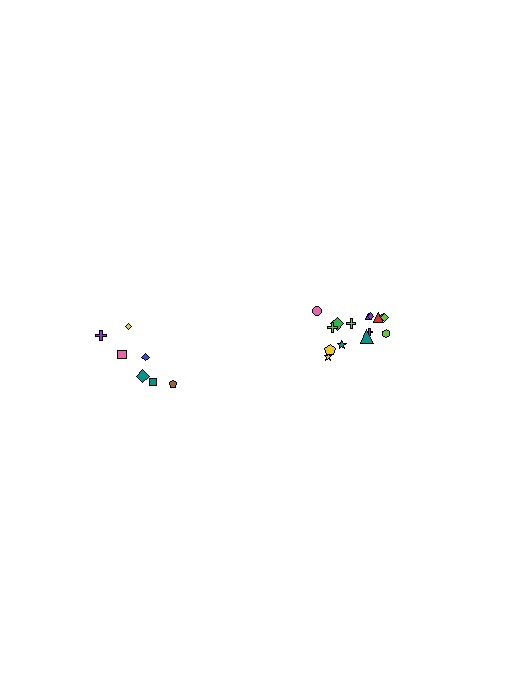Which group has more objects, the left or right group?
The right group.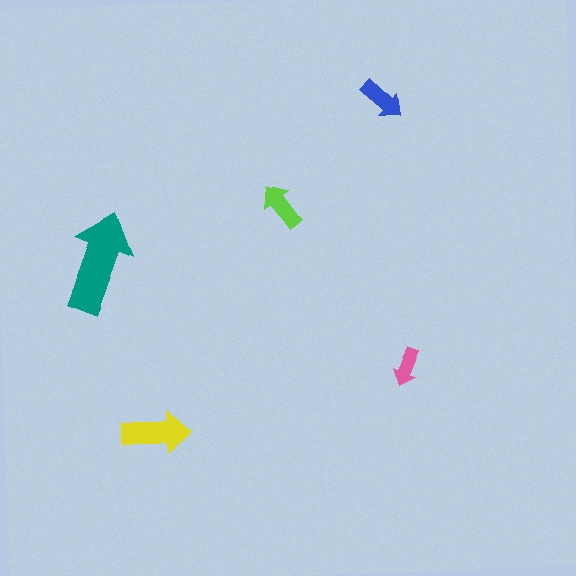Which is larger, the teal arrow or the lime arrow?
The teal one.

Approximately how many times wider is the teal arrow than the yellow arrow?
About 1.5 times wider.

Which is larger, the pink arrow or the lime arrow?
The lime one.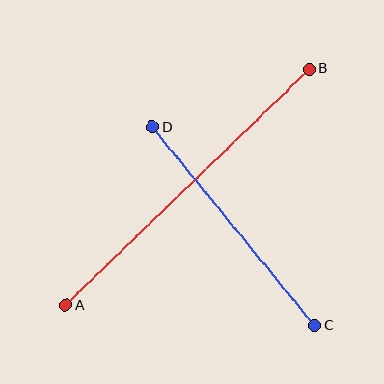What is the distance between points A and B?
The distance is approximately 339 pixels.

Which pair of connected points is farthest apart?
Points A and B are farthest apart.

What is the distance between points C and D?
The distance is approximately 256 pixels.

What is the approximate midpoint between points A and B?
The midpoint is at approximately (187, 187) pixels.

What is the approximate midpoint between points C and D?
The midpoint is at approximately (233, 226) pixels.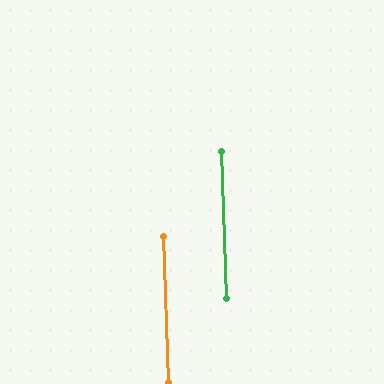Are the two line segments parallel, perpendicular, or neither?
Parallel — their directions differ by only 0.2°.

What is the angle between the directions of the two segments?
Approximately 0 degrees.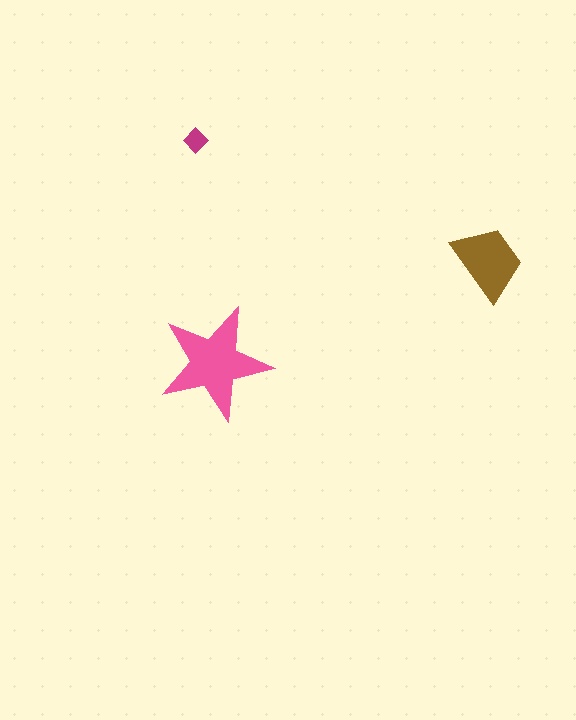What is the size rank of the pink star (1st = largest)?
1st.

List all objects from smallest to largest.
The magenta diamond, the brown trapezoid, the pink star.